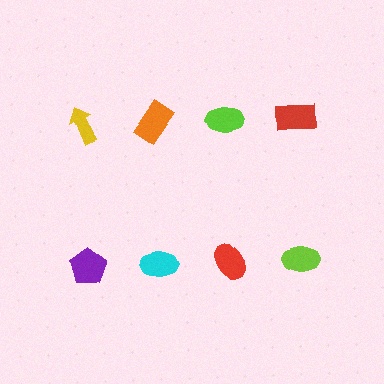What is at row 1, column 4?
A red rectangle.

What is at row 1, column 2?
An orange rectangle.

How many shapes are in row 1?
4 shapes.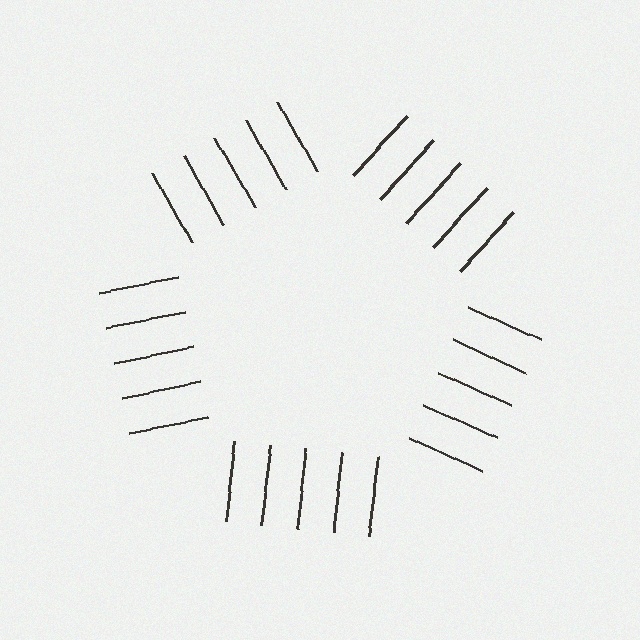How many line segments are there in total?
25 — 5 along each of the 5 edges.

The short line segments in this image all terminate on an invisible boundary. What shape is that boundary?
An illusory pentagon — the line segments terminate on its edges but no continuous stroke is drawn.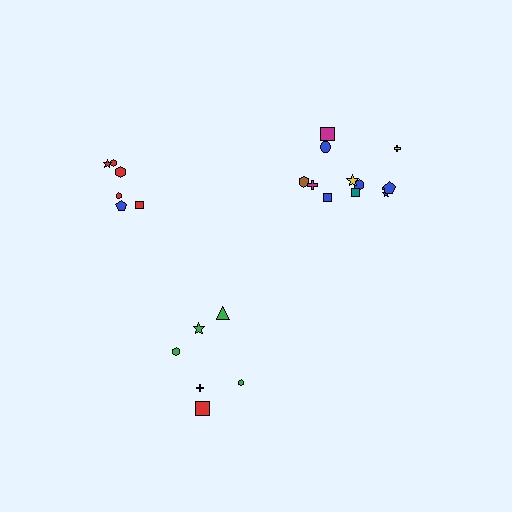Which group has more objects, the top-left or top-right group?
The top-right group.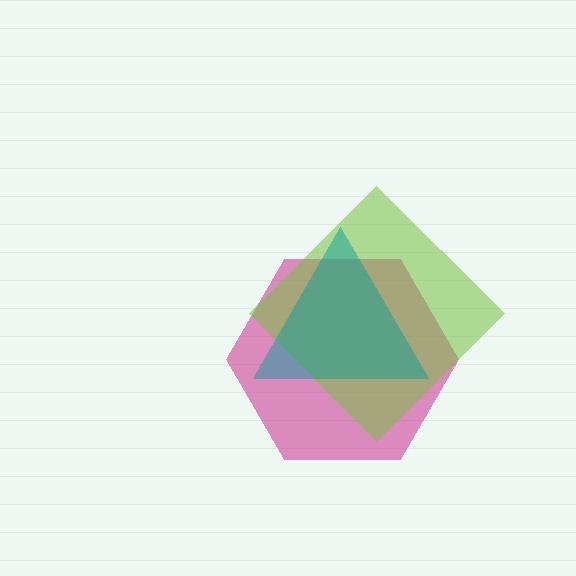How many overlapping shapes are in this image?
There are 3 overlapping shapes in the image.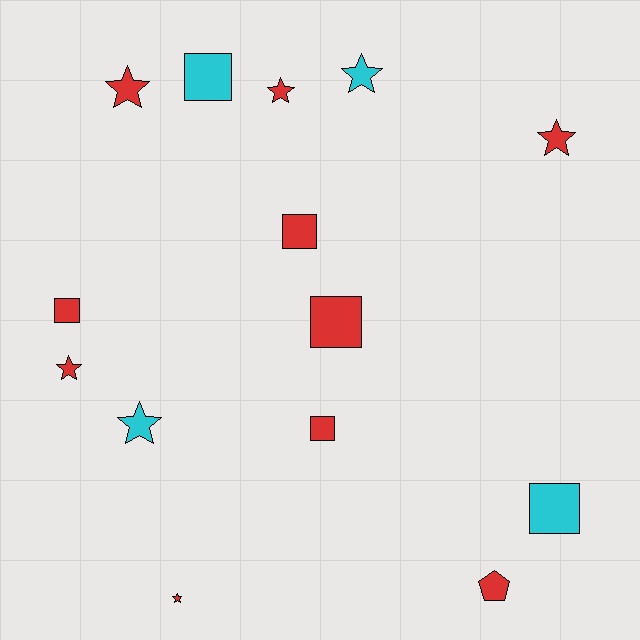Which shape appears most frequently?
Star, with 7 objects.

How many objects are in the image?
There are 14 objects.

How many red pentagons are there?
There is 1 red pentagon.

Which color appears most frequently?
Red, with 10 objects.